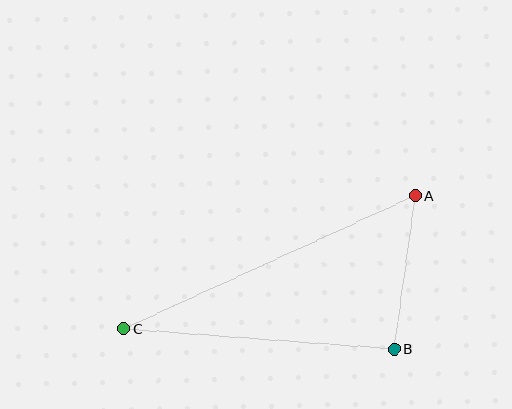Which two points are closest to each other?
Points A and B are closest to each other.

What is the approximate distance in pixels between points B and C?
The distance between B and C is approximately 271 pixels.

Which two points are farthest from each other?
Points A and C are farthest from each other.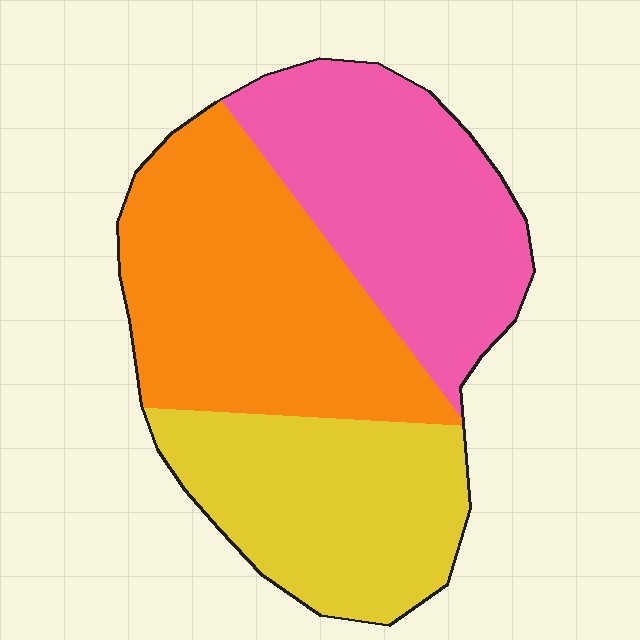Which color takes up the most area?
Orange, at roughly 40%.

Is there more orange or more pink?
Orange.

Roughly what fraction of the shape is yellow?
Yellow covers around 30% of the shape.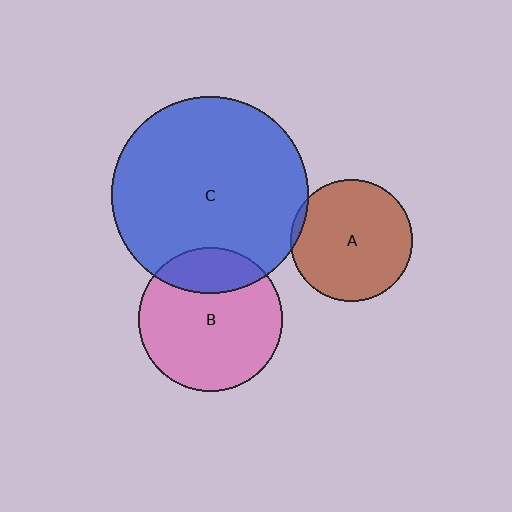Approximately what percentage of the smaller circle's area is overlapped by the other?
Approximately 25%.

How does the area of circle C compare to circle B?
Approximately 1.9 times.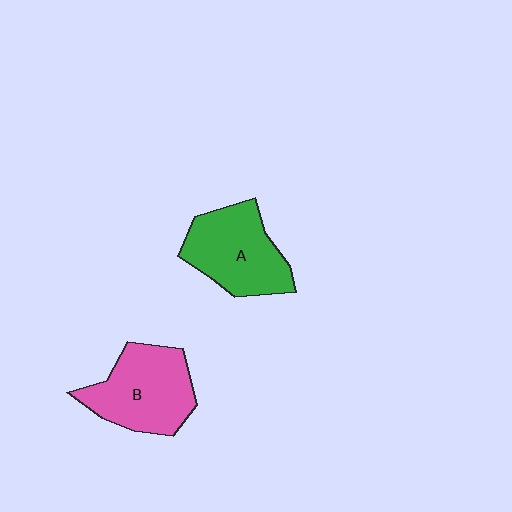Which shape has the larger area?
Shape B (pink).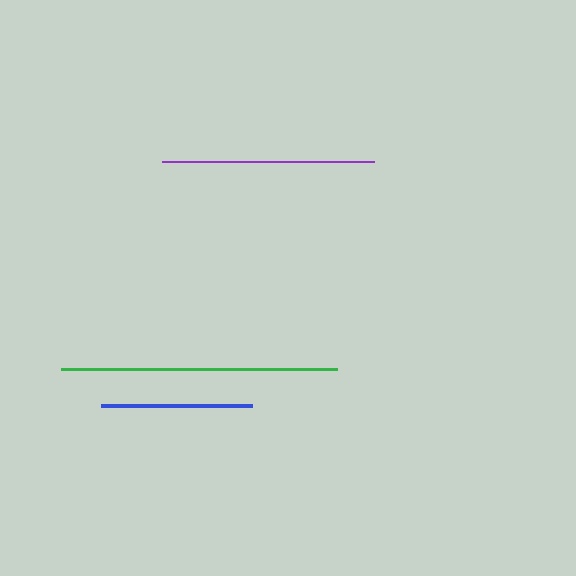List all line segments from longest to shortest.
From longest to shortest: green, purple, blue.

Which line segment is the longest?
The green line is the longest at approximately 276 pixels.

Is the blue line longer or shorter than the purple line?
The purple line is longer than the blue line.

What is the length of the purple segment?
The purple segment is approximately 212 pixels long.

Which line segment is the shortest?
The blue line is the shortest at approximately 151 pixels.